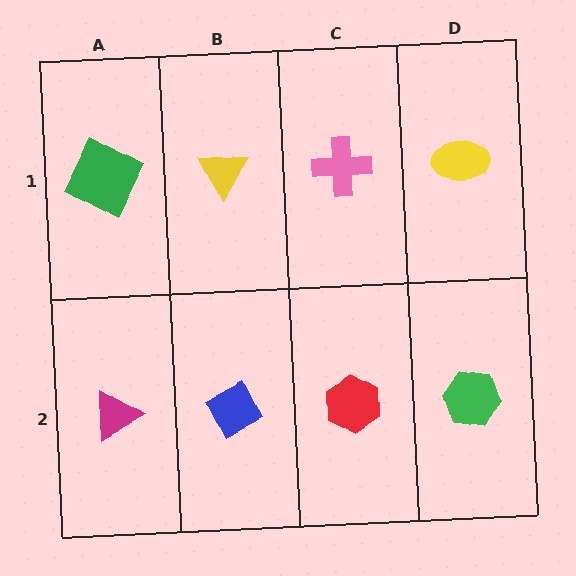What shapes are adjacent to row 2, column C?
A pink cross (row 1, column C), a blue diamond (row 2, column B), a green hexagon (row 2, column D).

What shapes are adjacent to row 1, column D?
A green hexagon (row 2, column D), a pink cross (row 1, column C).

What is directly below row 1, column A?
A magenta triangle.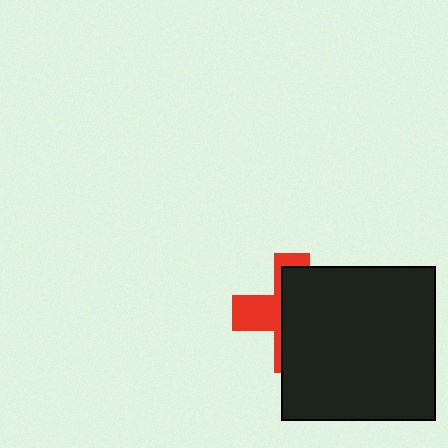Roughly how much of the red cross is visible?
A small part of it is visible (roughly 38%).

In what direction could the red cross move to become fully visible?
The red cross could move left. That would shift it out from behind the black square entirely.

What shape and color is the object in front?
The object in front is a black square.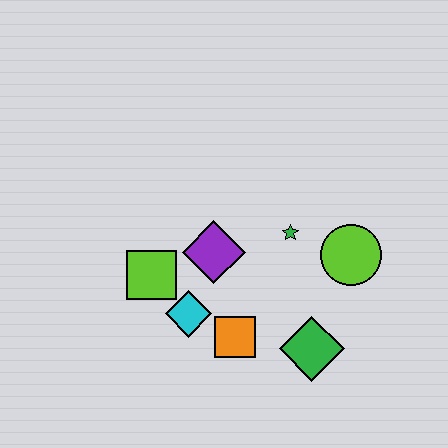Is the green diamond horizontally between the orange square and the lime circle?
Yes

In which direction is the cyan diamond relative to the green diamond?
The cyan diamond is to the left of the green diamond.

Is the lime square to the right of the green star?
No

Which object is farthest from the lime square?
The lime circle is farthest from the lime square.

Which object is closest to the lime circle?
The green star is closest to the lime circle.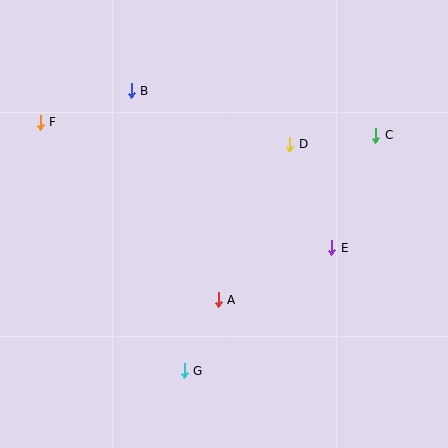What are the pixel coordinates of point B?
Point B is at (131, 91).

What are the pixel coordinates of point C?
Point C is at (376, 135).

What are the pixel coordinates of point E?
Point E is at (332, 248).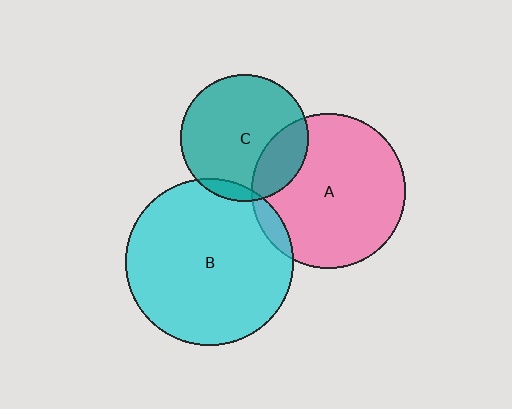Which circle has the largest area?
Circle B (cyan).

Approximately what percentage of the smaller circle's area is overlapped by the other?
Approximately 5%.